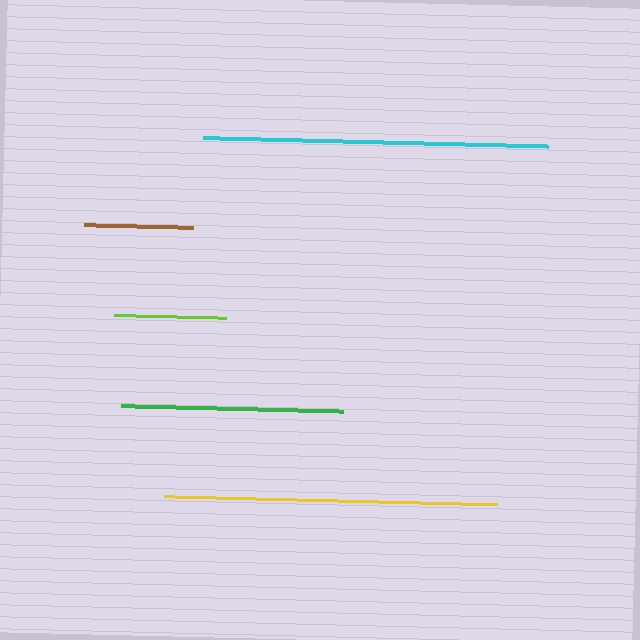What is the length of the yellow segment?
The yellow segment is approximately 334 pixels long.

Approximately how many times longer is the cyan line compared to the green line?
The cyan line is approximately 1.6 times the length of the green line.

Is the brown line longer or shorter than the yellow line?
The yellow line is longer than the brown line.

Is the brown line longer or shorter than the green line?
The green line is longer than the brown line.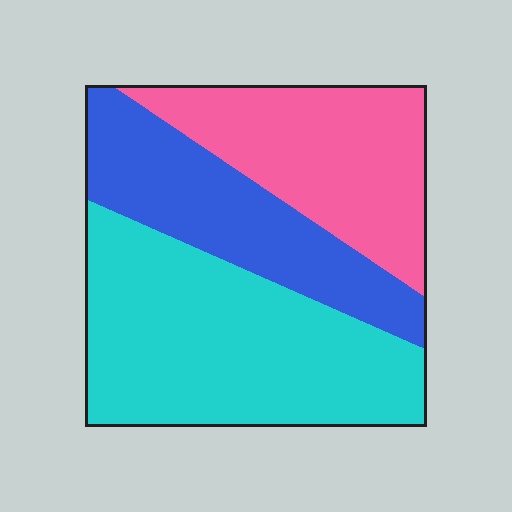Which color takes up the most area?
Cyan, at roughly 45%.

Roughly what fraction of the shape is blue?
Blue covers 27% of the shape.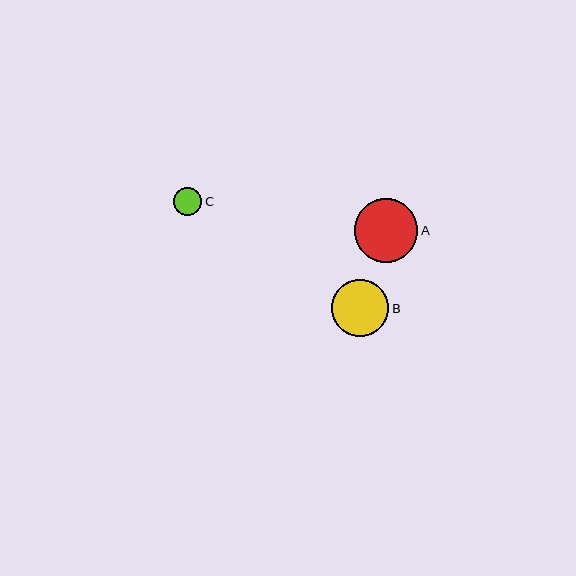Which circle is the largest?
Circle A is the largest with a size of approximately 64 pixels.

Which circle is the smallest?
Circle C is the smallest with a size of approximately 29 pixels.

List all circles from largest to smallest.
From largest to smallest: A, B, C.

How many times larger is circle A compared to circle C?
Circle A is approximately 2.2 times the size of circle C.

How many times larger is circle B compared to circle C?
Circle B is approximately 2.0 times the size of circle C.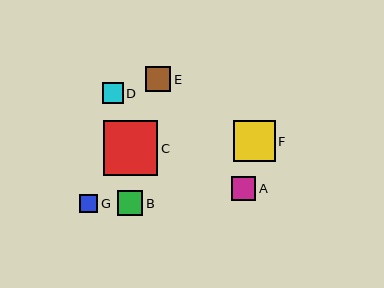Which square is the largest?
Square C is the largest with a size of approximately 55 pixels.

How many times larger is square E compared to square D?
Square E is approximately 1.2 times the size of square D.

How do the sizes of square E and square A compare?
Square E and square A are approximately the same size.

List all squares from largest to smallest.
From largest to smallest: C, F, E, B, A, D, G.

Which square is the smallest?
Square G is the smallest with a size of approximately 18 pixels.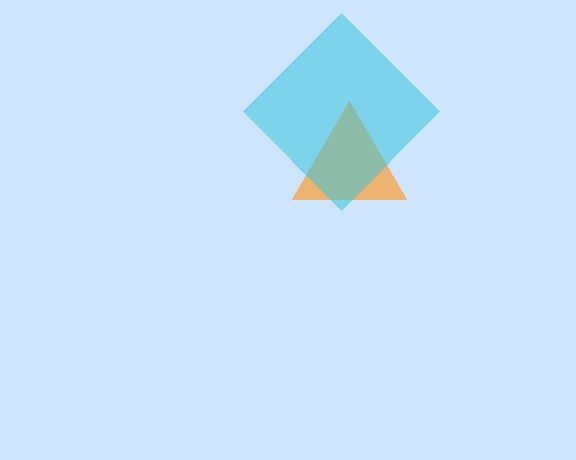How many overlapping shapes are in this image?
There are 2 overlapping shapes in the image.